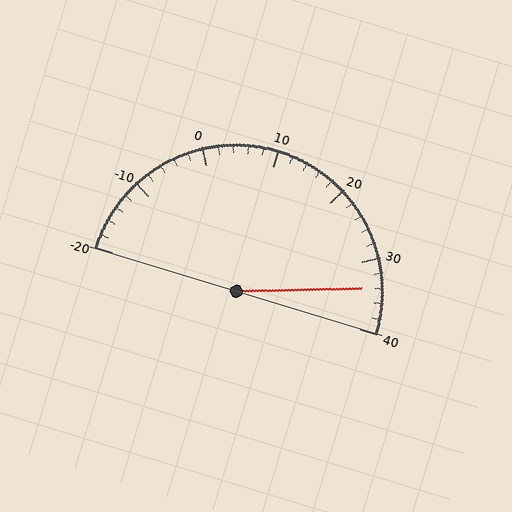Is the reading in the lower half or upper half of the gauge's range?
The reading is in the upper half of the range (-20 to 40).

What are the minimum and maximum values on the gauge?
The gauge ranges from -20 to 40.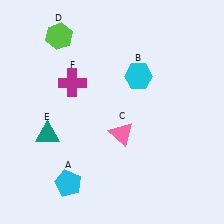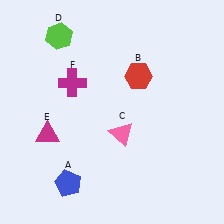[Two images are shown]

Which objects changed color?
A changed from cyan to blue. B changed from cyan to red. E changed from teal to magenta.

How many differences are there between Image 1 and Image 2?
There are 3 differences between the two images.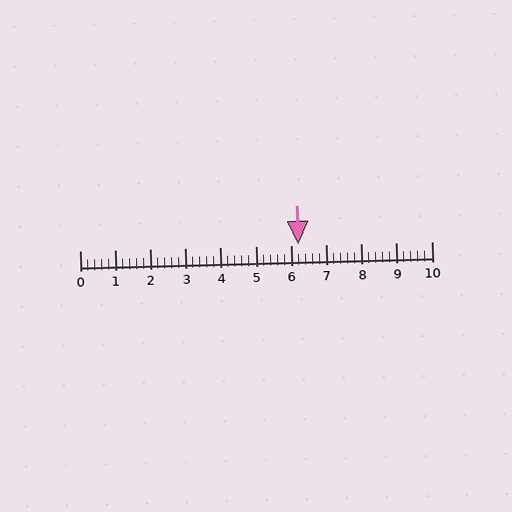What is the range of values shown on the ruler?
The ruler shows values from 0 to 10.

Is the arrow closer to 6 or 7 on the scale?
The arrow is closer to 6.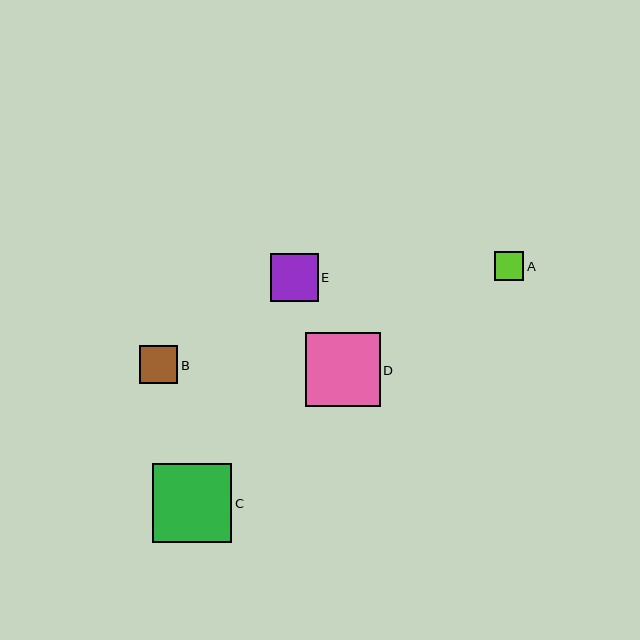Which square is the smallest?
Square A is the smallest with a size of approximately 29 pixels.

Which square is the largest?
Square C is the largest with a size of approximately 79 pixels.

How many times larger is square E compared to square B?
Square E is approximately 1.2 times the size of square B.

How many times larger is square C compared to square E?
Square C is approximately 1.7 times the size of square E.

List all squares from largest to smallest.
From largest to smallest: C, D, E, B, A.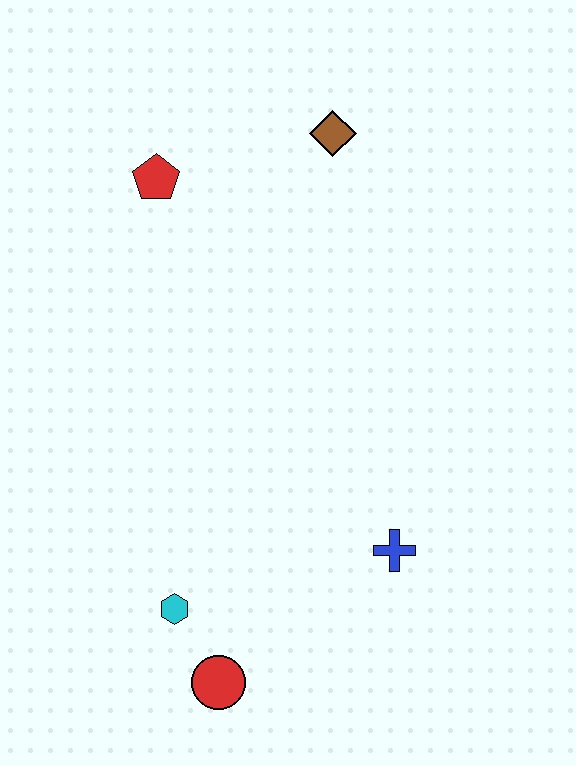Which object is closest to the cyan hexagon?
The red circle is closest to the cyan hexagon.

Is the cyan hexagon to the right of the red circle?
No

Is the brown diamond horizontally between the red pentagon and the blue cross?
Yes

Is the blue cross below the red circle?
No